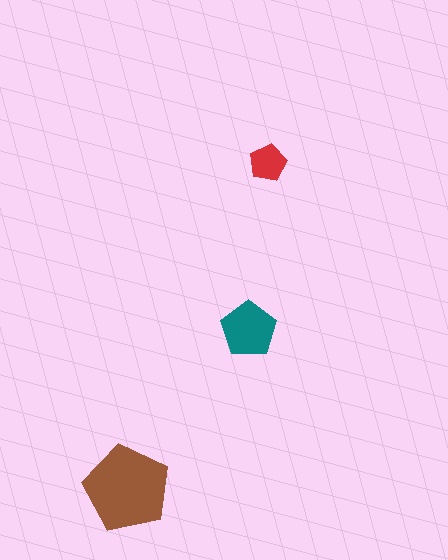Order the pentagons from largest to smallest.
the brown one, the teal one, the red one.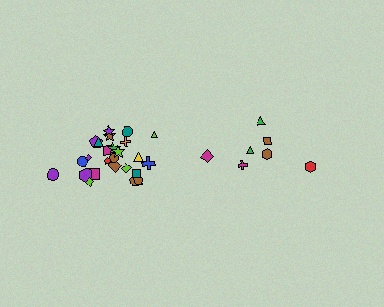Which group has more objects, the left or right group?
The left group.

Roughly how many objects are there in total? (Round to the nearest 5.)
Roughly 30 objects in total.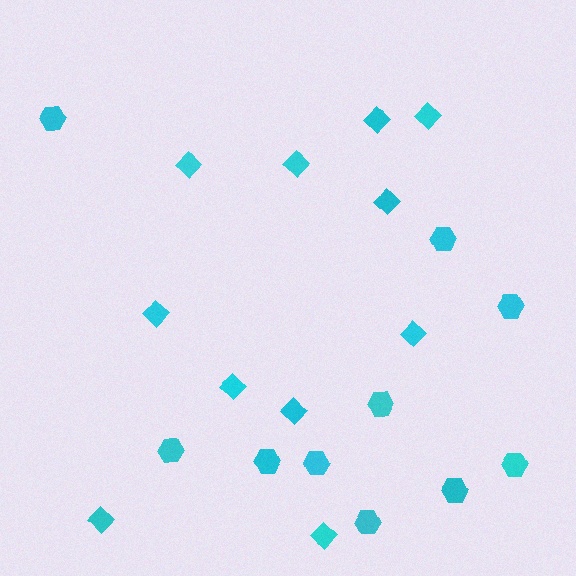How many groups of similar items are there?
There are 2 groups: one group of hexagons (10) and one group of diamonds (11).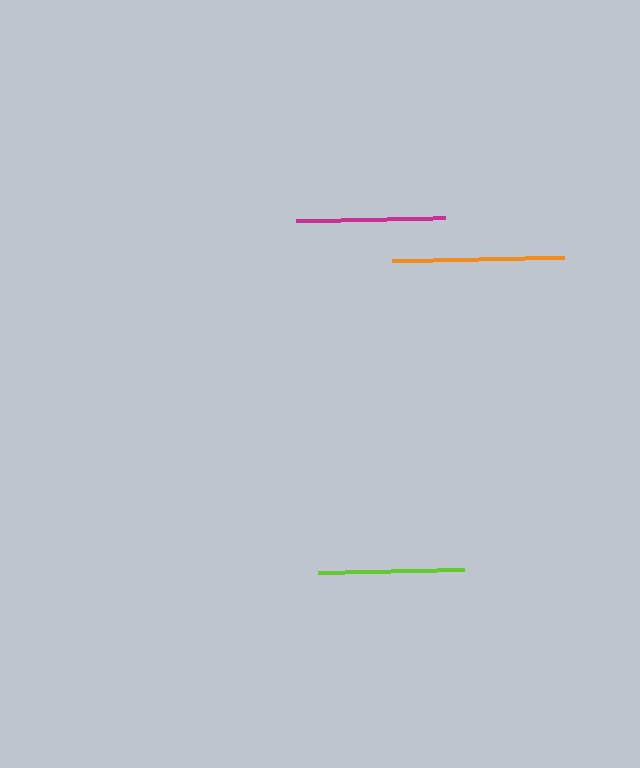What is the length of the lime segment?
The lime segment is approximately 145 pixels long.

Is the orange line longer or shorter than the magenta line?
The orange line is longer than the magenta line.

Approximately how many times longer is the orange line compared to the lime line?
The orange line is approximately 1.2 times the length of the lime line.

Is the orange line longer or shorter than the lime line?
The orange line is longer than the lime line.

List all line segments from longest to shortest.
From longest to shortest: orange, magenta, lime.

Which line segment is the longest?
The orange line is the longest at approximately 172 pixels.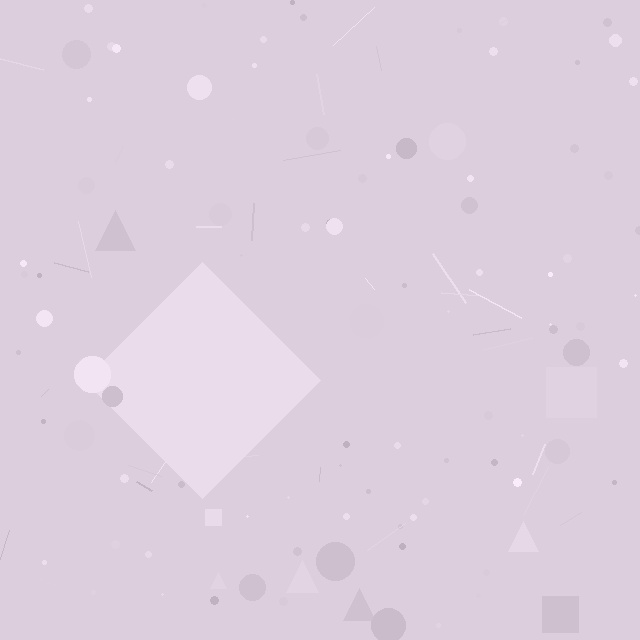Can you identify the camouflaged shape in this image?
The camouflaged shape is a diamond.